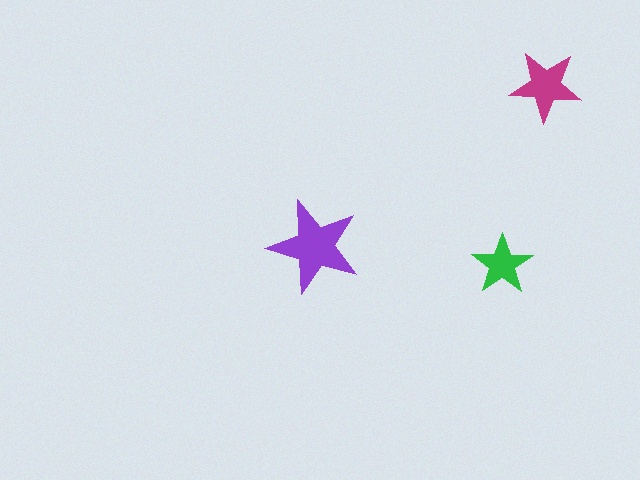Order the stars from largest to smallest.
the purple one, the magenta one, the green one.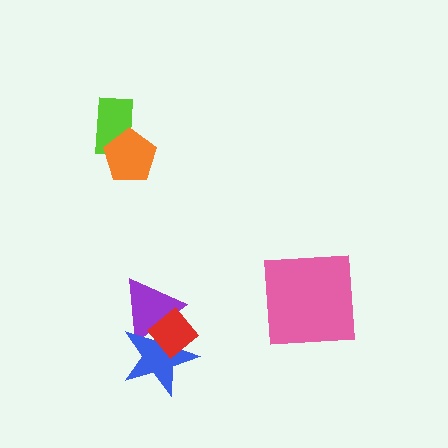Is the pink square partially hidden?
No, no other shape covers it.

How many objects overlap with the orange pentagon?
1 object overlaps with the orange pentagon.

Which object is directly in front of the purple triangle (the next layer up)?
The blue star is directly in front of the purple triangle.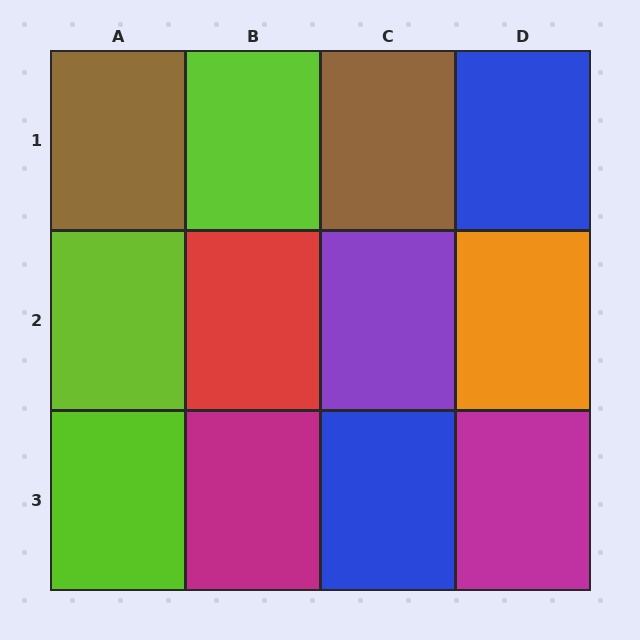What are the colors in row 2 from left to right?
Lime, red, purple, orange.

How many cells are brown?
2 cells are brown.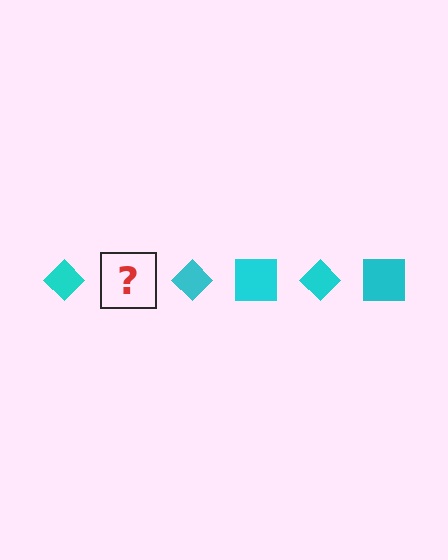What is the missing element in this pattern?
The missing element is a cyan square.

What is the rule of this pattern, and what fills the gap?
The rule is that the pattern cycles through diamond, square shapes in cyan. The gap should be filled with a cyan square.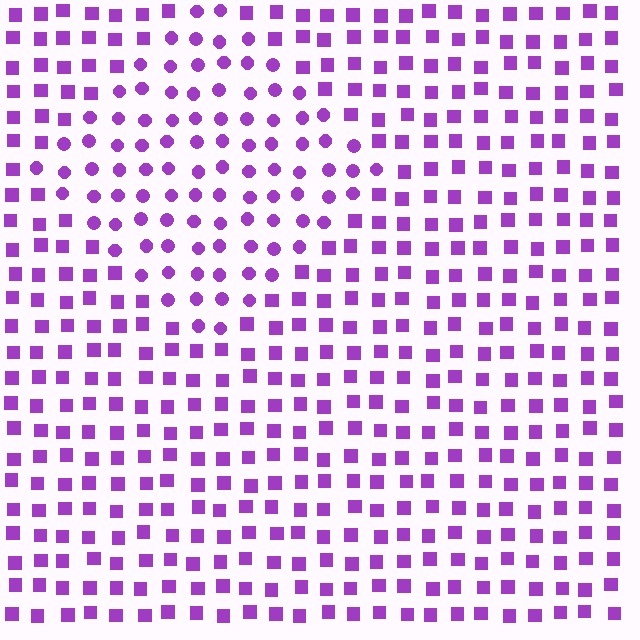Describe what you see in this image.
The image is filled with small purple elements arranged in a uniform grid. A diamond-shaped region contains circles, while the surrounding area contains squares. The boundary is defined purely by the change in element shape.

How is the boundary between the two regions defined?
The boundary is defined by a change in element shape: circles inside vs. squares outside. All elements share the same color and spacing.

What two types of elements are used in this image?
The image uses circles inside the diamond region and squares outside it.